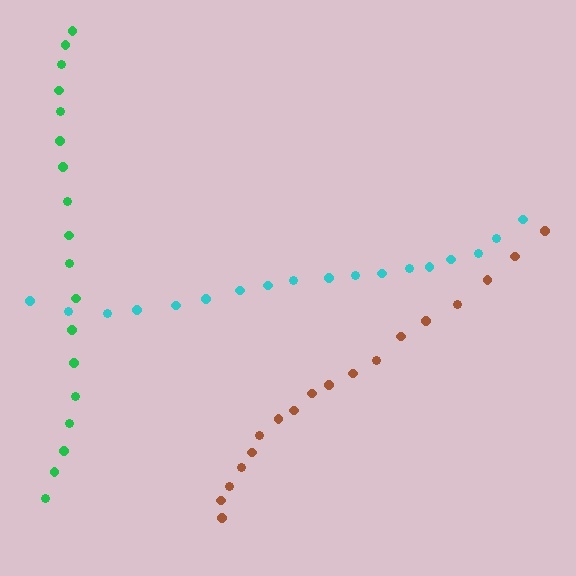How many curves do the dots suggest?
There are 3 distinct paths.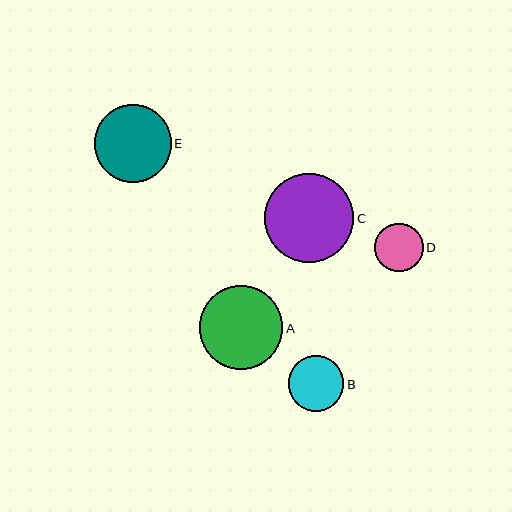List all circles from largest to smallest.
From largest to smallest: C, A, E, B, D.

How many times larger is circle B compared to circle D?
Circle B is approximately 1.1 times the size of circle D.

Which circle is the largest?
Circle C is the largest with a size of approximately 89 pixels.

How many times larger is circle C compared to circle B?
Circle C is approximately 1.6 times the size of circle B.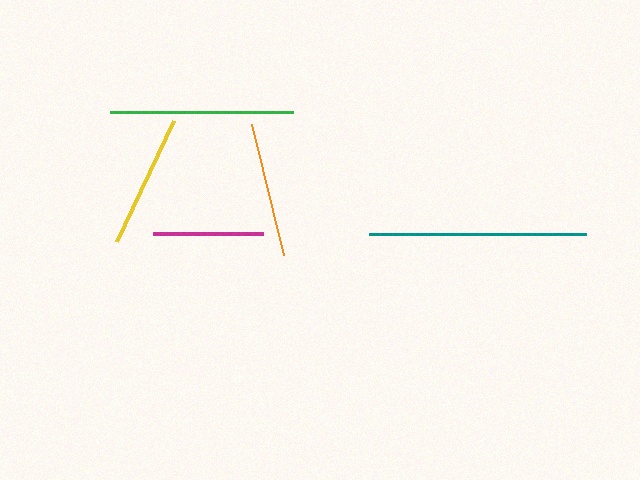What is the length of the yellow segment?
The yellow segment is approximately 134 pixels long.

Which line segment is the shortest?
The magenta line is the shortest at approximately 110 pixels.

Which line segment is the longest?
The teal line is the longest at approximately 217 pixels.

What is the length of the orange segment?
The orange segment is approximately 135 pixels long.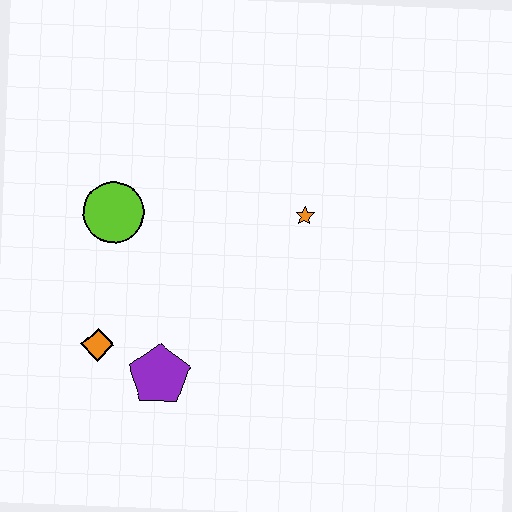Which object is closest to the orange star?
The lime circle is closest to the orange star.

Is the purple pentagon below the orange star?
Yes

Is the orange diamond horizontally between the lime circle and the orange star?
No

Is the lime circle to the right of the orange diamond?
Yes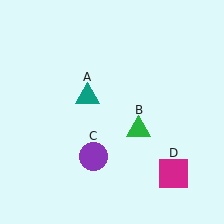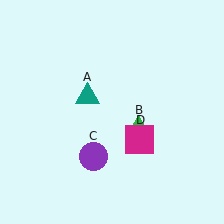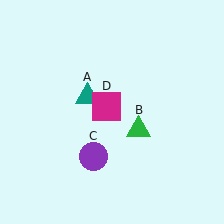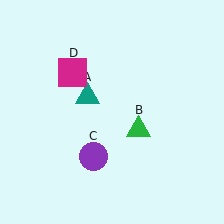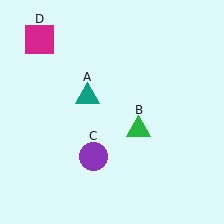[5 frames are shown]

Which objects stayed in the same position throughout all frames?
Teal triangle (object A) and green triangle (object B) and purple circle (object C) remained stationary.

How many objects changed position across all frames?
1 object changed position: magenta square (object D).